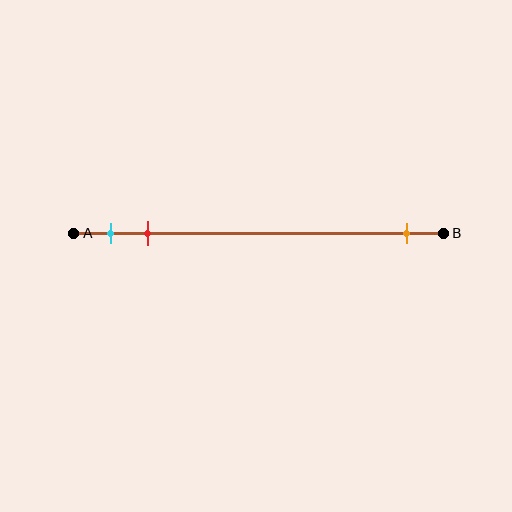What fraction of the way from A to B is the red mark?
The red mark is approximately 20% (0.2) of the way from A to B.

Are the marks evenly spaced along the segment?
No, the marks are not evenly spaced.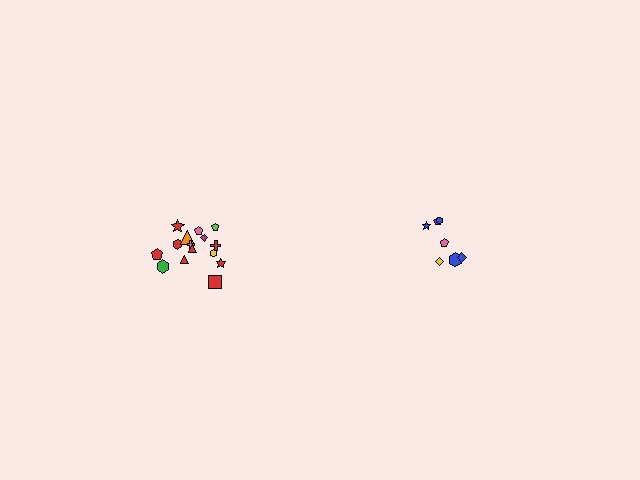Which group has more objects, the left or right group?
The left group.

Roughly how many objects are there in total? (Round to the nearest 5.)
Roughly 20 objects in total.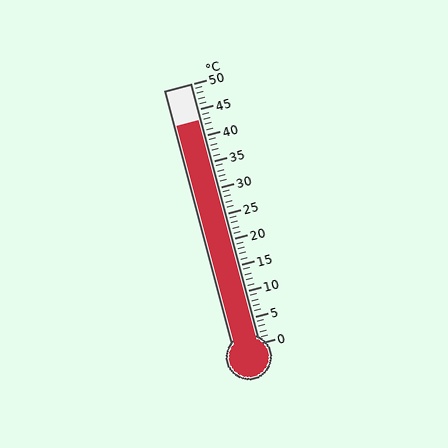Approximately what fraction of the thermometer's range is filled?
The thermometer is filled to approximately 85% of its range.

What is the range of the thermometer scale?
The thermometer scale ranges from 0°C to 50°C.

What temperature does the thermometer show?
The thermometer shows approximately 43°C.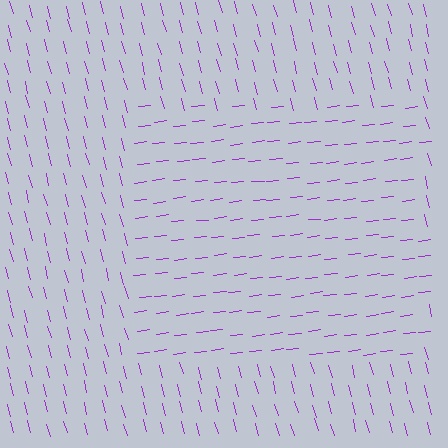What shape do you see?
I see a rectangle.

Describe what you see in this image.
The image is filled with small purple line segments. A rectangle region in the image has lines oriented differently from the surrounding lines, creating a visible texture boundary.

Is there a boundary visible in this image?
Yes, there is a texture boundary formed by a change in line orientation.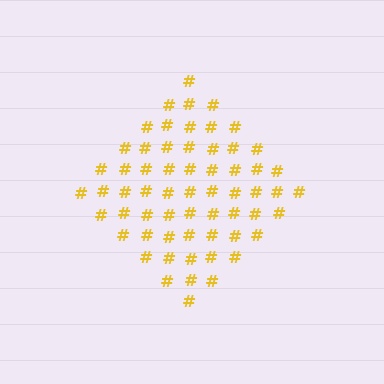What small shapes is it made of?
It is made of small hash symbols.